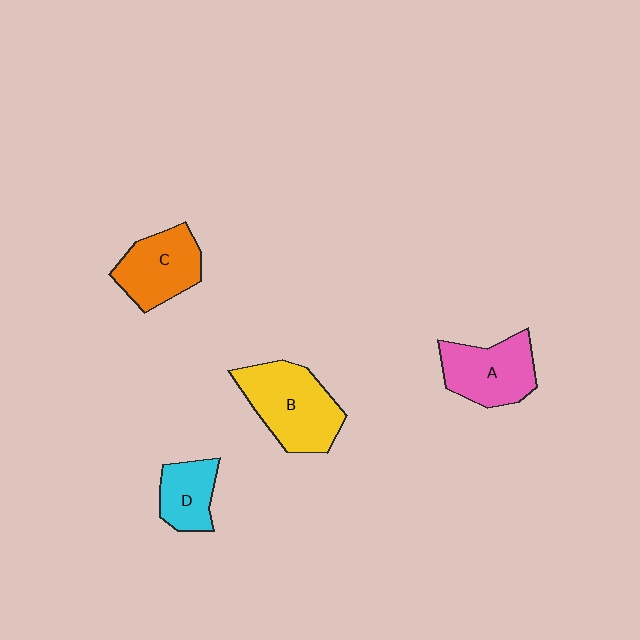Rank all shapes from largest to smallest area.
From largest to smallest: B (yellow), A (pink), C (orange), D (cyan).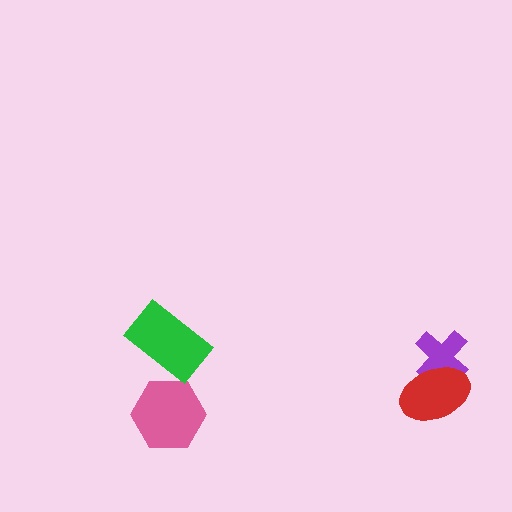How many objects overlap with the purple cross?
1 object overlaps with the purple cross.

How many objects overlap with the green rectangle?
0 objects overlap with the green rectangle.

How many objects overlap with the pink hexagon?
0 objects overlap with the pink hexagon.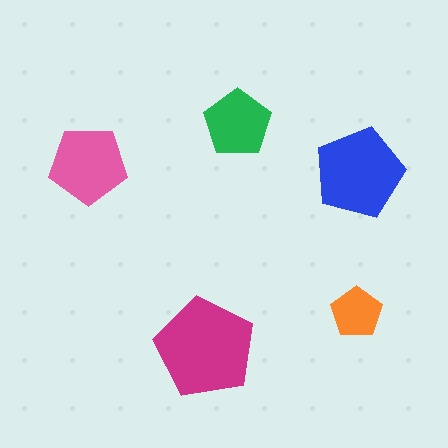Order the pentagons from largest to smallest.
the magenta one, the blue one, the pink one, the green one, the orange one.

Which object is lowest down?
The magenta pentagon is bottommost.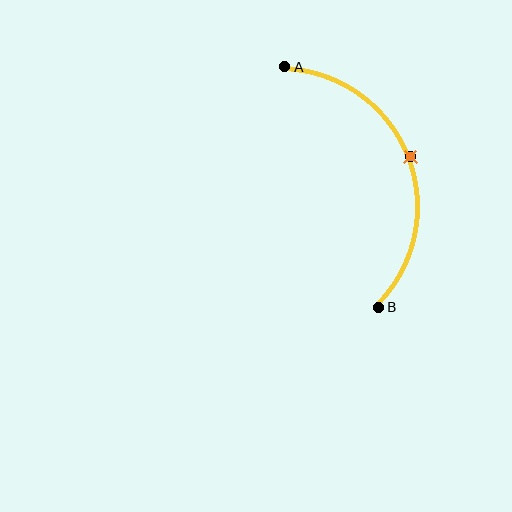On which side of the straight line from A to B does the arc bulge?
The arc bulges to the right of the straight line connecting A and B.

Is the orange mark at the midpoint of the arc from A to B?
Yes. The orange mark lies on the arc at equal arc-length from both A and B — it is the arc midpoint.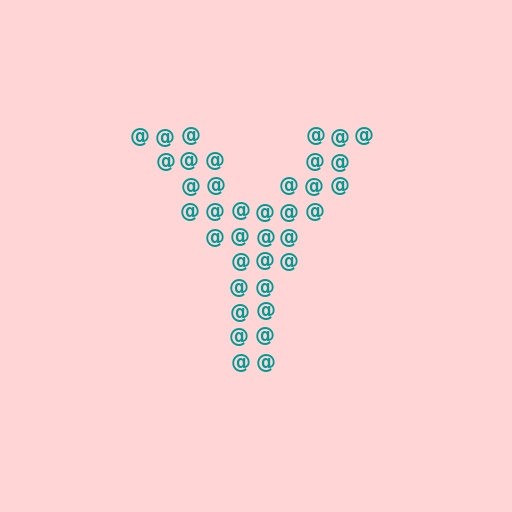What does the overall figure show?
The overall figure shows the letter Y.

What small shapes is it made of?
It is made of small at signs.